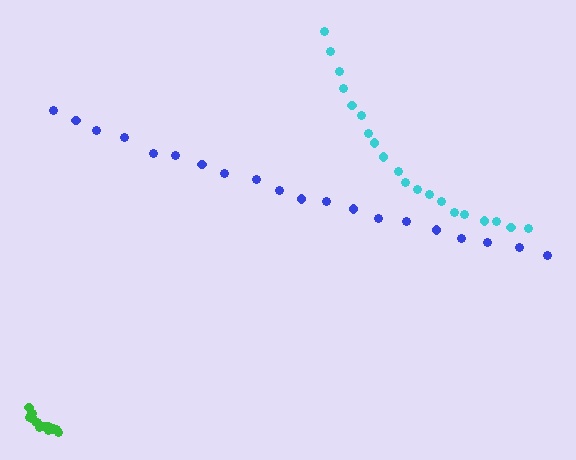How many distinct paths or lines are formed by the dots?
There are 3 distinct paths.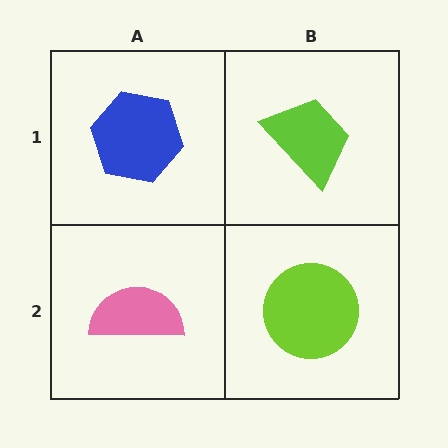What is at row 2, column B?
A lime circle.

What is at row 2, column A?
A pink semicircle.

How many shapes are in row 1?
2 shapes.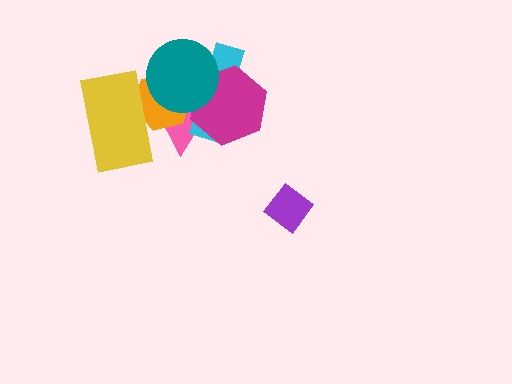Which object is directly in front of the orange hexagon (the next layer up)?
The yellow rectangle is directly in front of the orange hexagon.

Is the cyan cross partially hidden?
Yes, it is partially covered by another shape.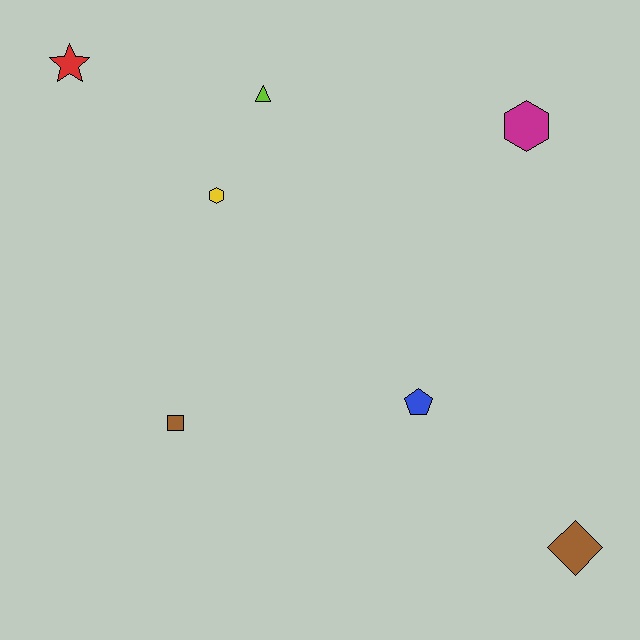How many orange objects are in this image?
There are no orange objects.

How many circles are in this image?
There are no circles.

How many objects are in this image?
There are 7 objects.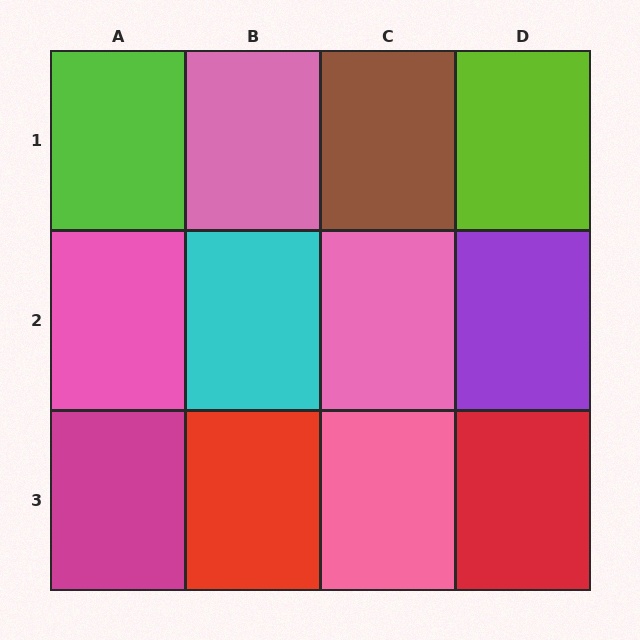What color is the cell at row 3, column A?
Magenta.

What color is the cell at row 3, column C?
Pink.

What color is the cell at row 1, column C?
Brown.